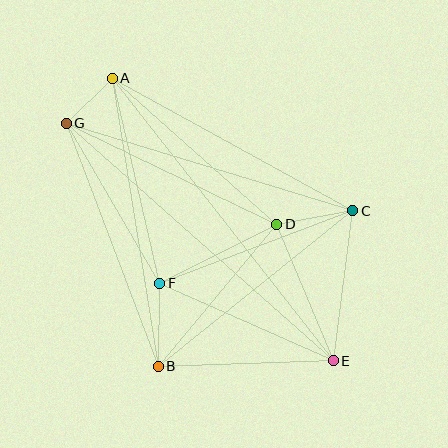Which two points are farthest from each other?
Points A and E are farthest from each other.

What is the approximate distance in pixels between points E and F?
The distance between E and F is approximately 190 pixels.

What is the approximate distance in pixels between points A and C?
The distance between A and C is approximately 275 pixels.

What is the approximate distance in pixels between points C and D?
The distance between C and D is approximately 77 pixels.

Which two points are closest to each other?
Points A and G are closest to each other.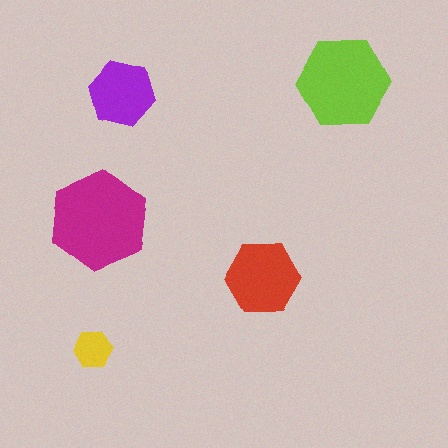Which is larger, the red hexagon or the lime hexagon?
The lime one.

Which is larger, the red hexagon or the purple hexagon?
The red one.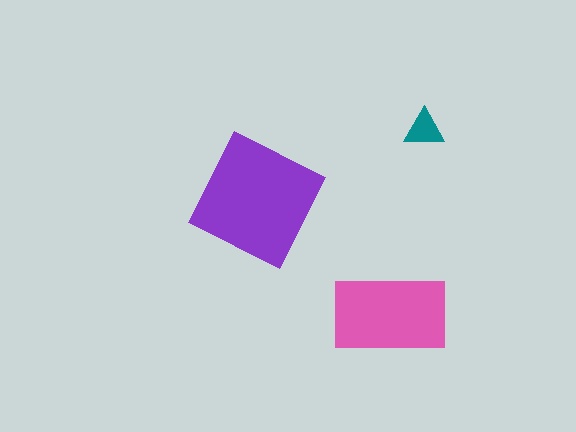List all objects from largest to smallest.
The purple square, the pink rectangle, the teal triangle.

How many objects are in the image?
There are 3 objects in the image.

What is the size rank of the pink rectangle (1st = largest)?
2nd.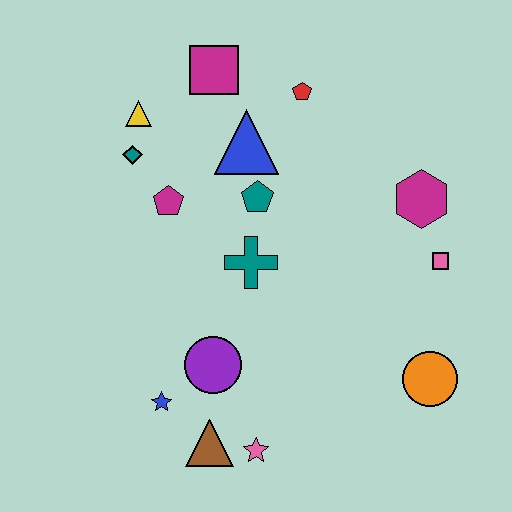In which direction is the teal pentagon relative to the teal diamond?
The teal pentagon is to the right of the teal diamond.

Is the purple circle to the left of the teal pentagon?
Yes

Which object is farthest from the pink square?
The yellow triangle is farthest from the pink square.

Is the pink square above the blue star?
Yes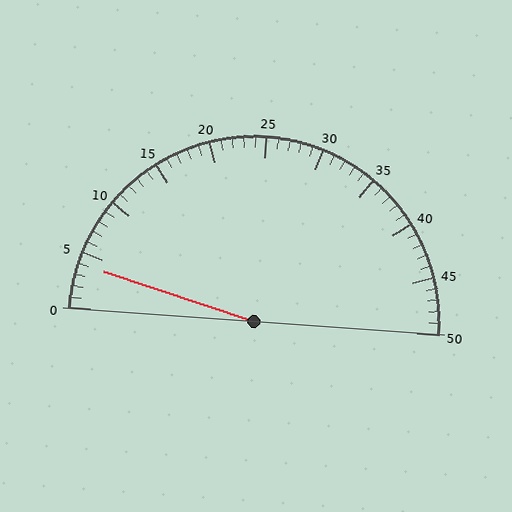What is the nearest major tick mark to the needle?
The nearest major tick mark is 5.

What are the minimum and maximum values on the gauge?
The gauge ranges from 0 to 50.